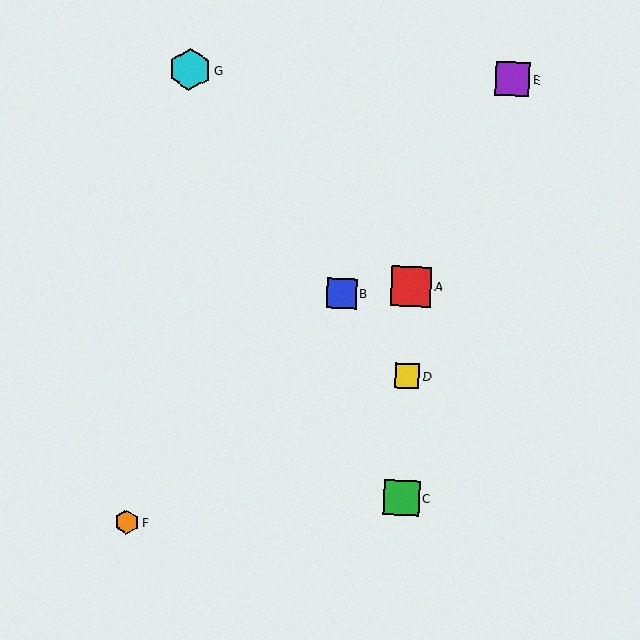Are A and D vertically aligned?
Yes, both are at x≈411.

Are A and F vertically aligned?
No, A is at x≈411 and F is at x≈127.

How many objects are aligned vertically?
3 objects (A, C, D) are aligned vertically.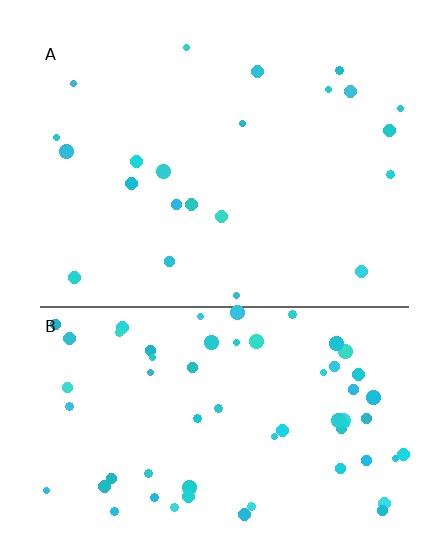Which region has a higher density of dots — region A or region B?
B (the bottom).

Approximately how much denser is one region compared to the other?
Approximately 2.8× — region B over region A.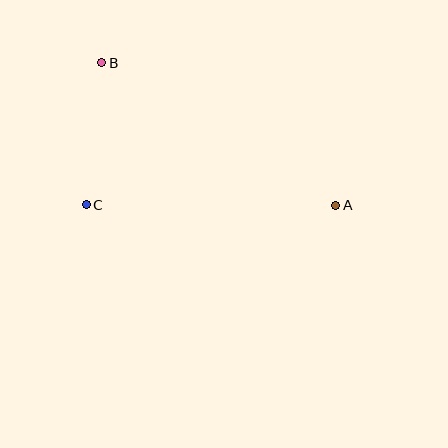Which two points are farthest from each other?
Points A and B are farthest from each other.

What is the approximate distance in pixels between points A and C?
The distance between A and C is approximately 249 pixels.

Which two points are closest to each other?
Points B and C are closest to each other.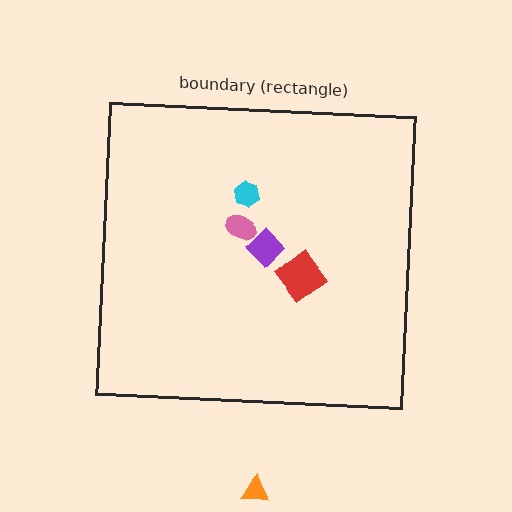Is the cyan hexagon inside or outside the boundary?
Inside.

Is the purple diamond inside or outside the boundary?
Inside.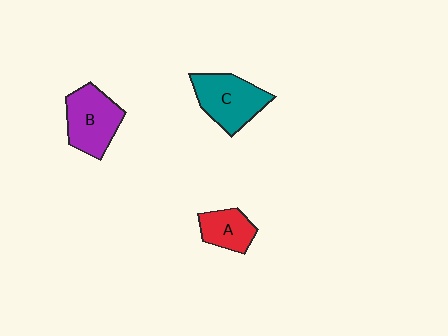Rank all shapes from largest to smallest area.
From largest to smallest: C (teal), B (purple), A (red).